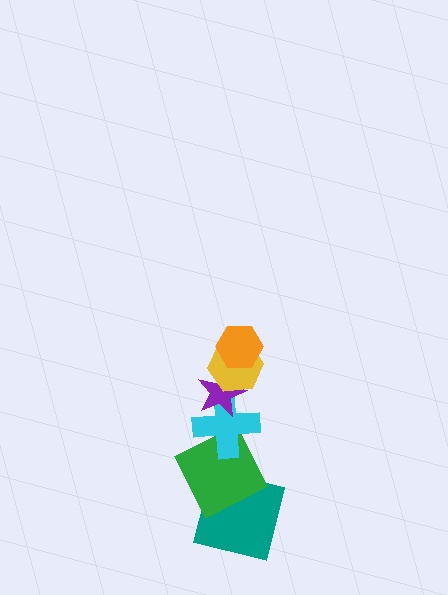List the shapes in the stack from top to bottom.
From top to bottom: the orange hexagon, the yellow hexagon, the purple star, the cyan cross, the green square, the teal square.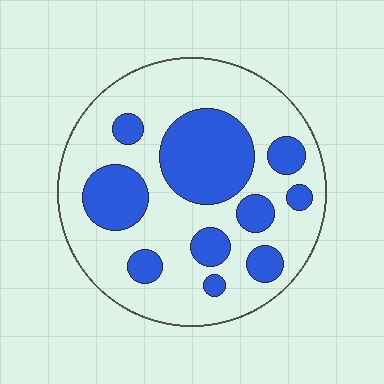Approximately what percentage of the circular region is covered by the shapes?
Approximately 30%.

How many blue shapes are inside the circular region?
10.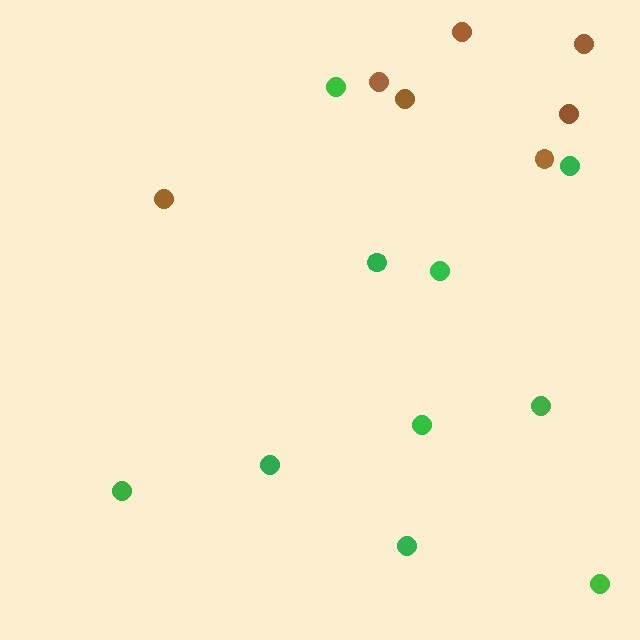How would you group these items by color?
There are 2 groups: one group of brown circles (7) and one group of green circles (10).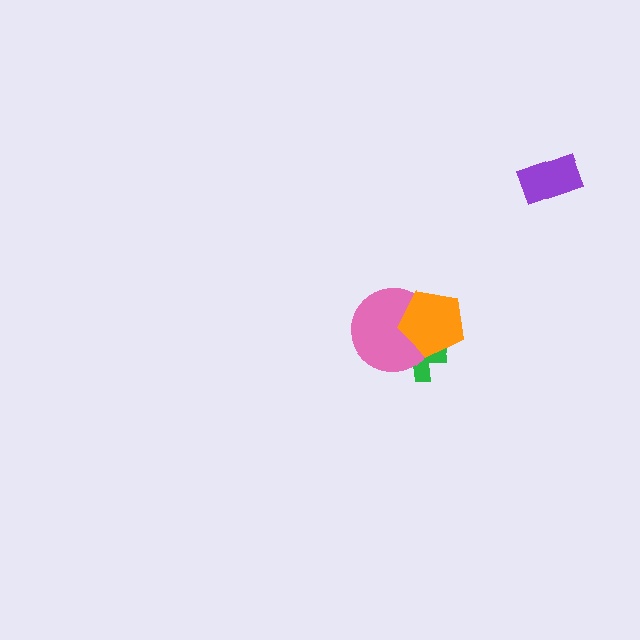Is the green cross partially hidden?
Yes, it is partially covered by another shape.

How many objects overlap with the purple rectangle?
0 objects overlap with the purple rectangle.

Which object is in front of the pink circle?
The orange pentagon is in front of the pink circle.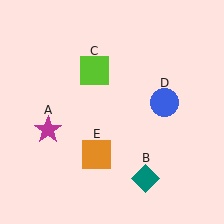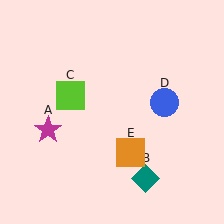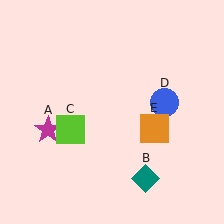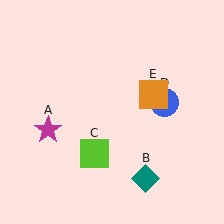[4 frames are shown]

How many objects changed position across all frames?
2 objects changed position: lime square (object C), orange square (object E).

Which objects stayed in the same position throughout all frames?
Magenta star (object A) and teal diamond (object B) and blue circle (object D) remained stationary.